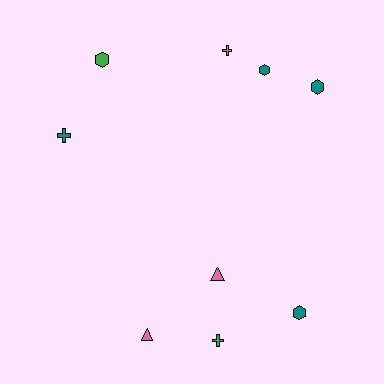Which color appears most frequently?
Teal, with 4 objects.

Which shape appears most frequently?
Hexagon, with 4 objects.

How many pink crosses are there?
There is 1 pink cross.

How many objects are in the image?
There are 9 objects.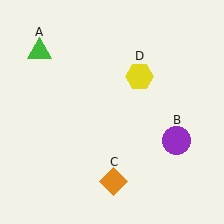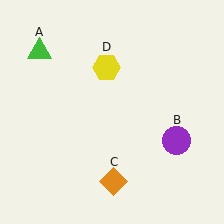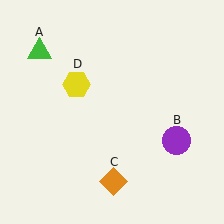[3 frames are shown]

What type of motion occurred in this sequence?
The yellow hexagon (object D) rotated counterclockwise around the center of the scene.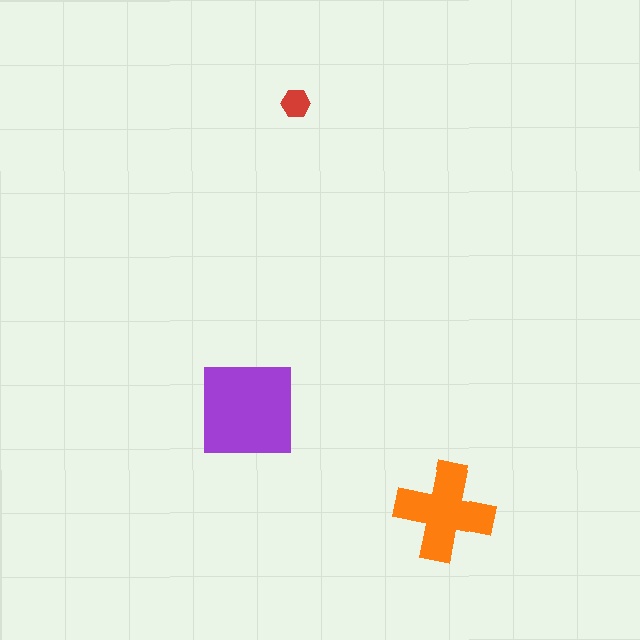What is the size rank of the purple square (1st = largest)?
1st.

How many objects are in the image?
There are 3 objects in the image.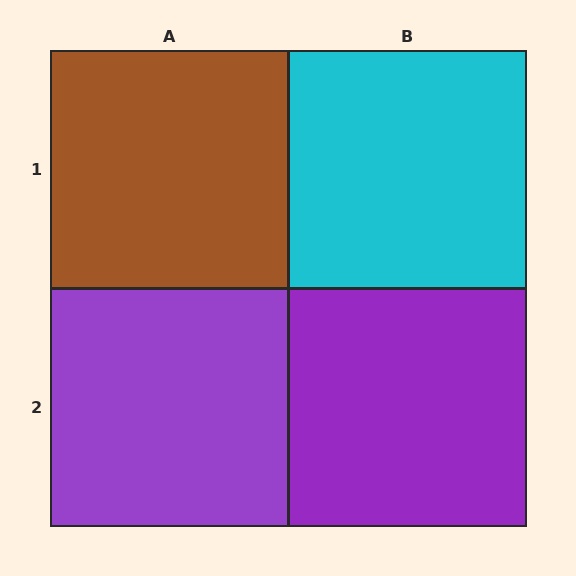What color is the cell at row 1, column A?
Brown.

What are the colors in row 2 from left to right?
Purple, purple.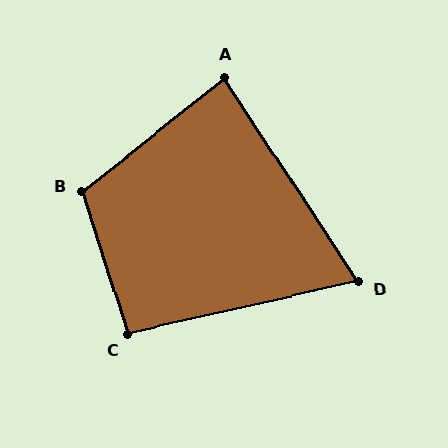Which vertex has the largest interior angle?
B, at approximately 111 degrees.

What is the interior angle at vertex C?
Approximately 95 degrees (obtuse).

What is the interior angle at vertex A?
Approximately 85 degrees (acute).